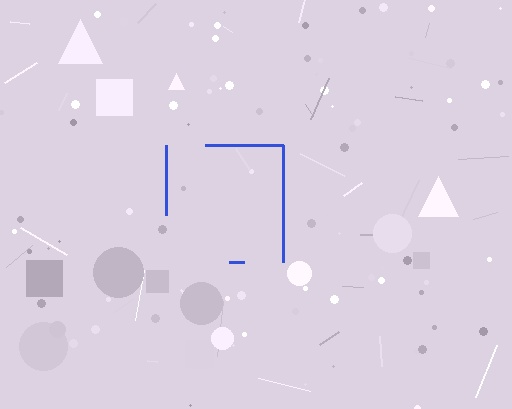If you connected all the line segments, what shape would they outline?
They would outline a square.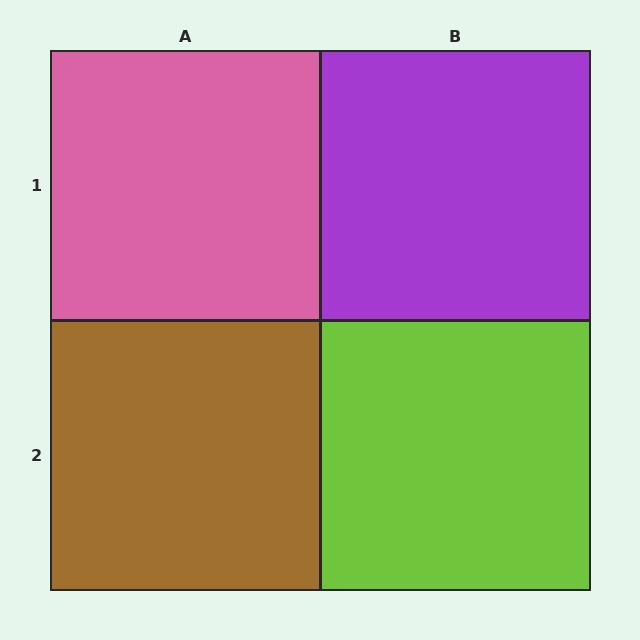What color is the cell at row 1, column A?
Pink.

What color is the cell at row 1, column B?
Purple.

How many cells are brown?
1 cell is brown.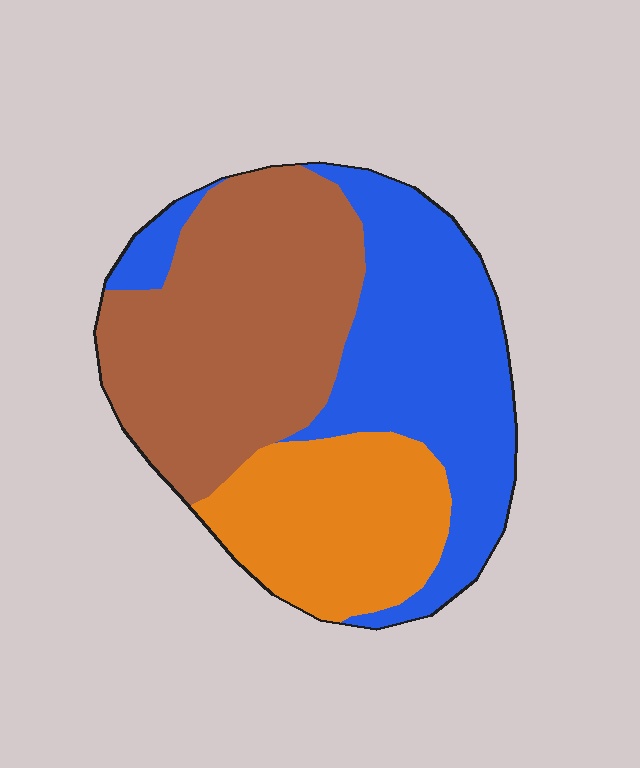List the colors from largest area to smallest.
From largest to smallest: brown, blue, orange.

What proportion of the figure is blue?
Blue covers around 35% of the figure.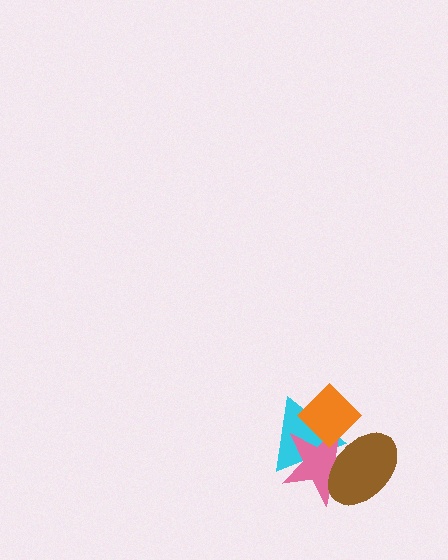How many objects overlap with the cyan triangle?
3 objects overlap with the cyan triangle.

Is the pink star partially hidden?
Yes, it is partially covered by another shape.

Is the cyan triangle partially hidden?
Yes, it is partially covered by another shape.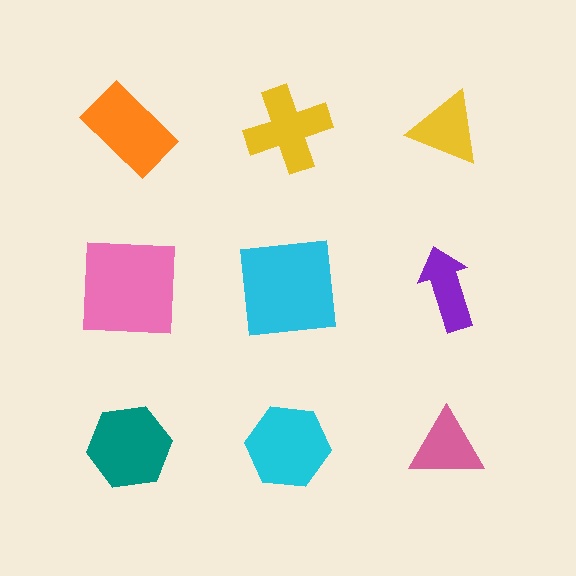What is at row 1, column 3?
A yellow triangle.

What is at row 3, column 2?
A cyan hexagon.